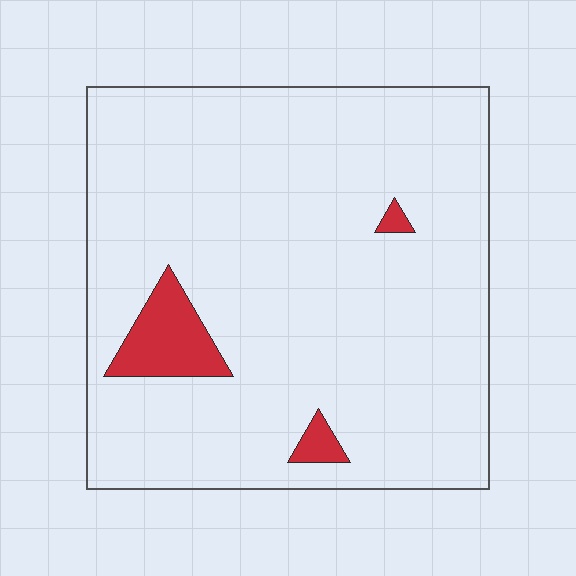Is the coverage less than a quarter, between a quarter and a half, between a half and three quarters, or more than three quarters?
Less than a quarter.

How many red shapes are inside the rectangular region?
3.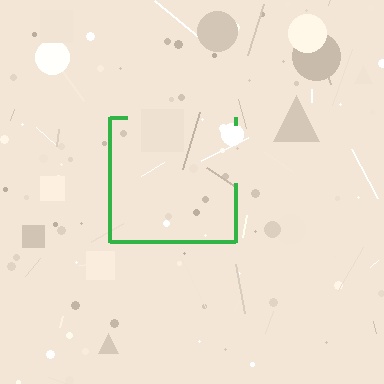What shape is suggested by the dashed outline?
The dashed outline suggests a square.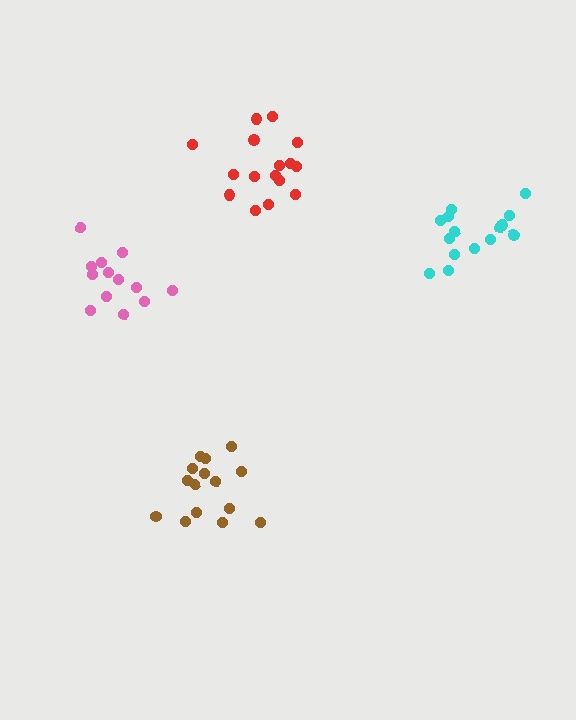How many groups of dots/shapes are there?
There are 4 groups.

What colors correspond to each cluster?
The clusters are colored: cyan, brown, red, pink.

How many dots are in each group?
Group 1: 15 dots, Group 2: 15 dots, Group 3: 16 dots, Group 4: 13 dots (59 total).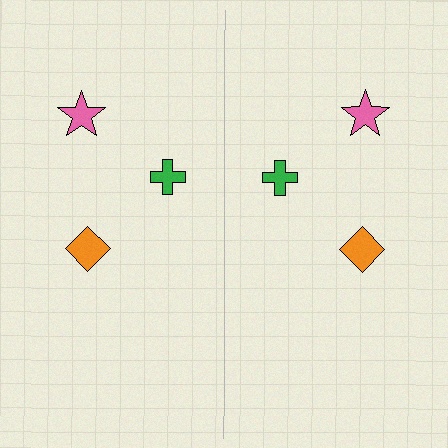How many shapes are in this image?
There are 6 shapes in this image.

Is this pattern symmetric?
Yes, this pattern has bilateral (reflection) symmetry.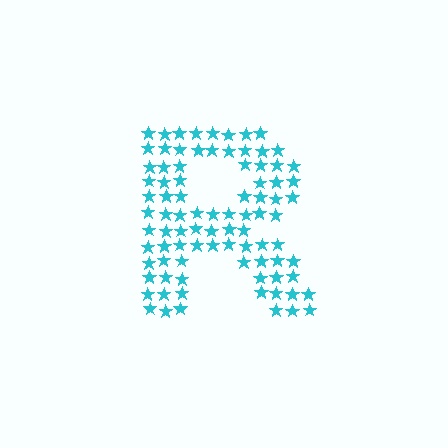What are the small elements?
The small elements are stars.